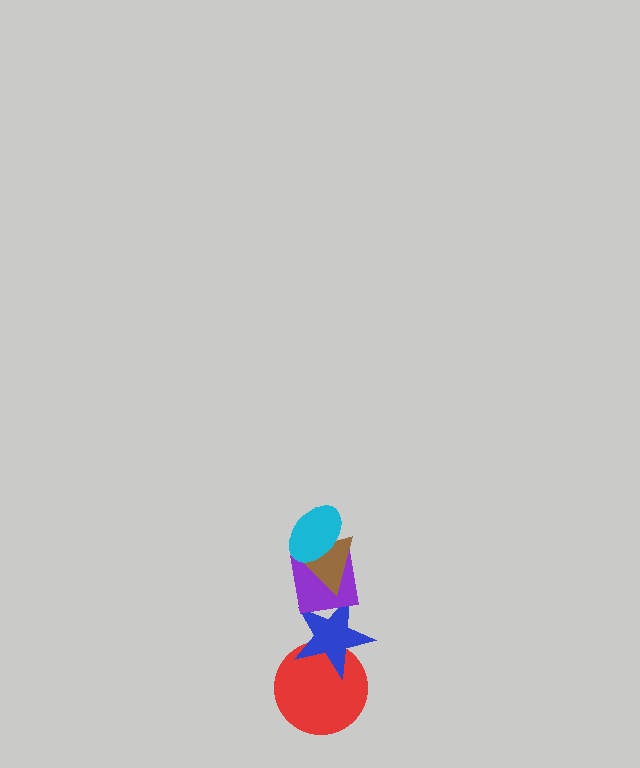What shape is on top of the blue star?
The purple square is on top of the blue star.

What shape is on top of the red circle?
The blue star is on top of the red circle.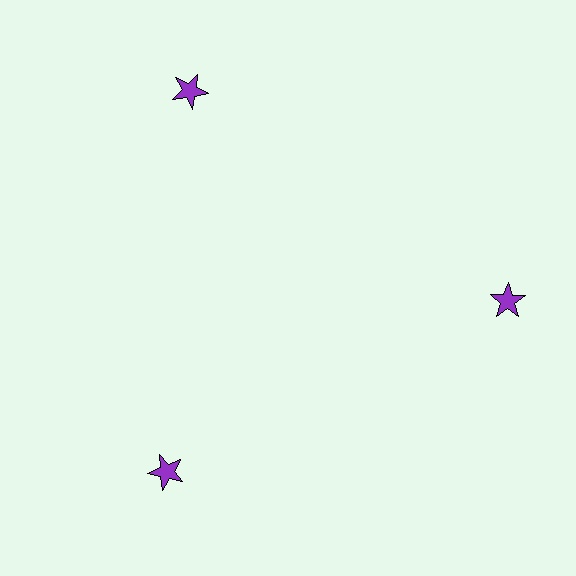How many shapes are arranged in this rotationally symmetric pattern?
There are 3 shapes, arranged in 3 groups of 1.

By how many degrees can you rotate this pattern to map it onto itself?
The pattern maps onto itself every 120 degrees of rotation.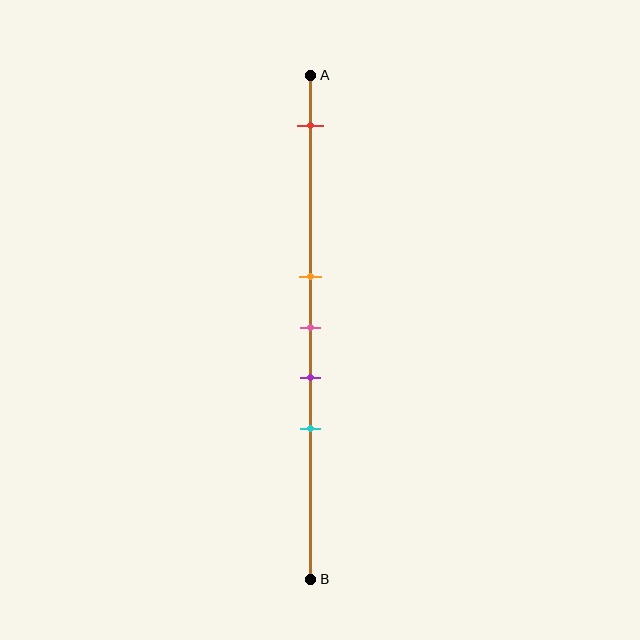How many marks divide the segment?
There are 5 marks dividing the segment.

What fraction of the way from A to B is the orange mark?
The orange mark is approximately 40% (0.4) of the way from A to B.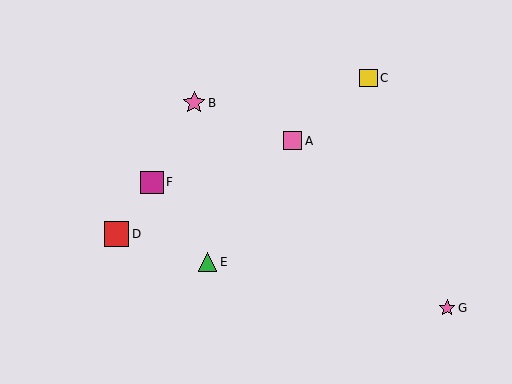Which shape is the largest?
The red square (labeled D) is the largest.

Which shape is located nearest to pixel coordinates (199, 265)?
The green triangle (labeled E) at (208, 262) is nearest to that location.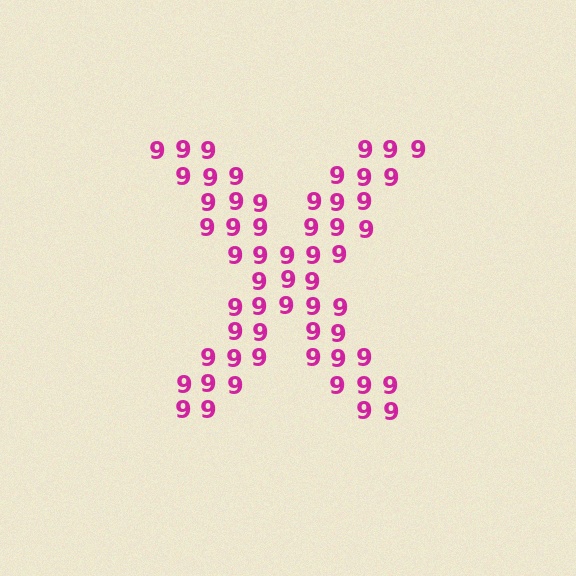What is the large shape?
The large shape is the letter X.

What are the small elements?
The small elements are digit 9's.